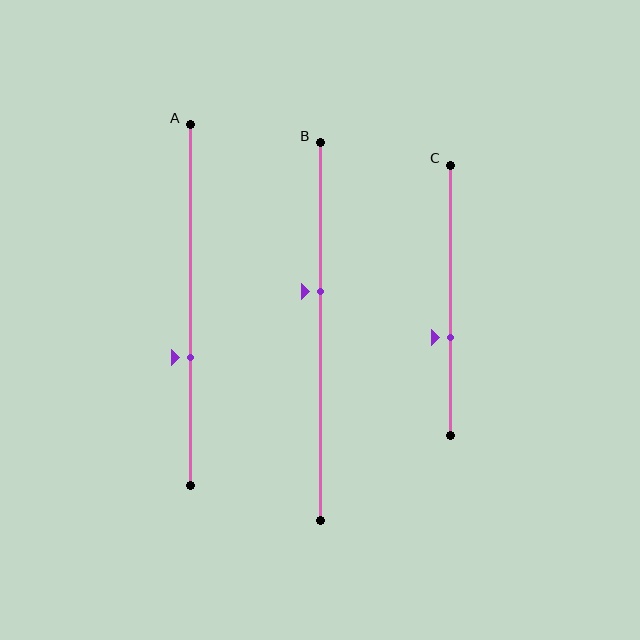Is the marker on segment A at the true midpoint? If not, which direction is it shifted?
No, the marker on segment A is shifted downward by about 15% of the segment length.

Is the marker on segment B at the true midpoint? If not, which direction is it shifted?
No, the marker on segment B is shifted upward by about 11% of the segment length.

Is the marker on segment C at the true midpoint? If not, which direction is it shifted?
No, the marker on segment C is shifted downward by about 14% of the segment length.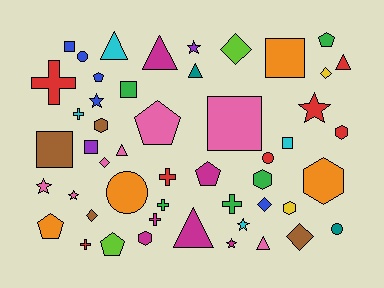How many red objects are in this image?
There are 7 red objects.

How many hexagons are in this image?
There are 6 hexagons.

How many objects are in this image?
There are 50 objects.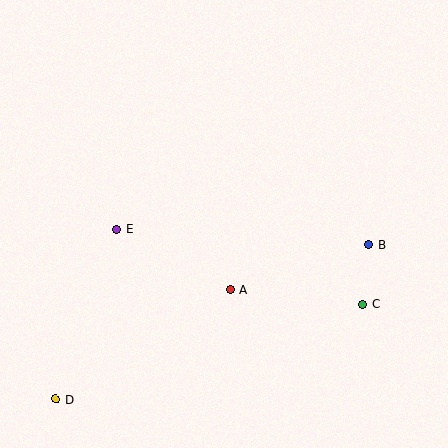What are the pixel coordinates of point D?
Point D is at (56, 399).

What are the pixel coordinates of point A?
Point A is at (230, 290).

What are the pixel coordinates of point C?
Point C is at (362, 305).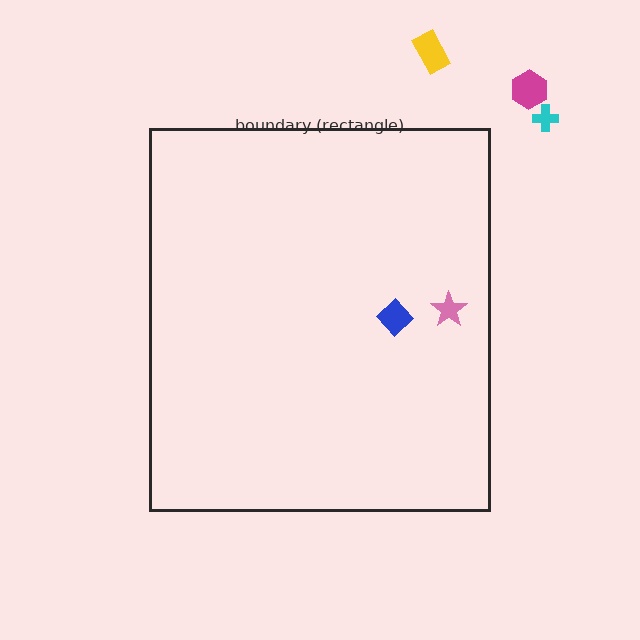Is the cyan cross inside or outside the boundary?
Outside.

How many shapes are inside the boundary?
2 inside, 3 outside.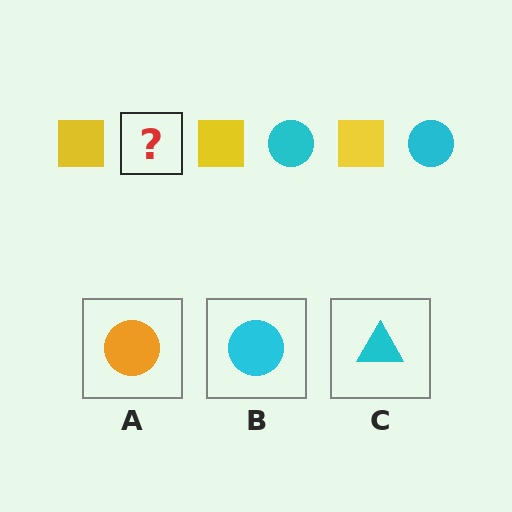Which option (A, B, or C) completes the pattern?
B.